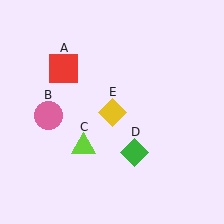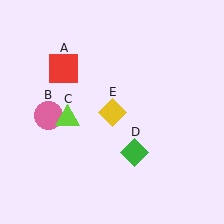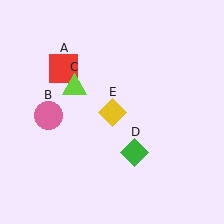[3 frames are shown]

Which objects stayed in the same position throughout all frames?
Red square (object A) and pink circle (object B) and green diamond (object D) and yellow diamond (object E) remained stationary.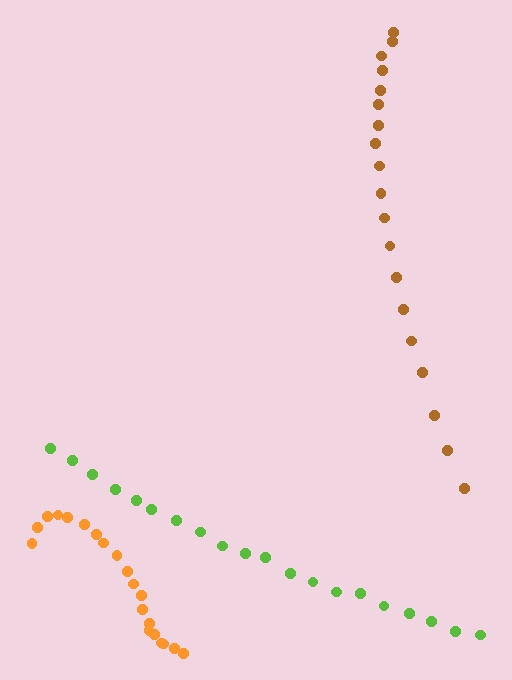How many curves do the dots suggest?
There are 3 distinct paths.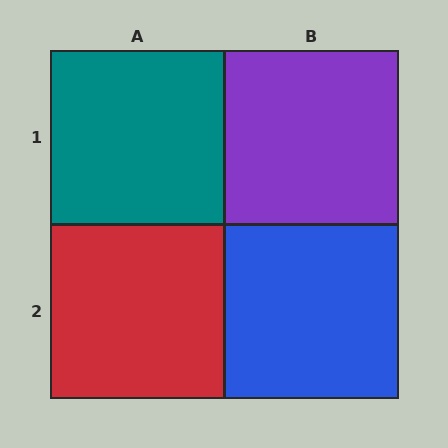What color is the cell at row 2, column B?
Blue.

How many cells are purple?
1 cell is purple.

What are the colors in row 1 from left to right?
Teal, purple.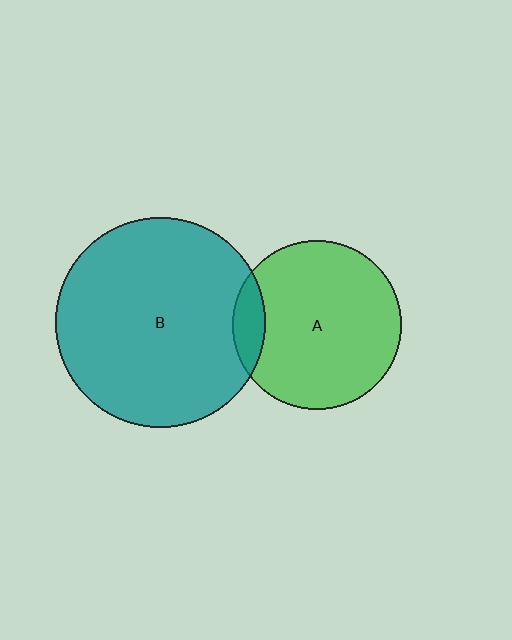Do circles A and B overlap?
Yes.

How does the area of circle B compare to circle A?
Approximately 1.6 times.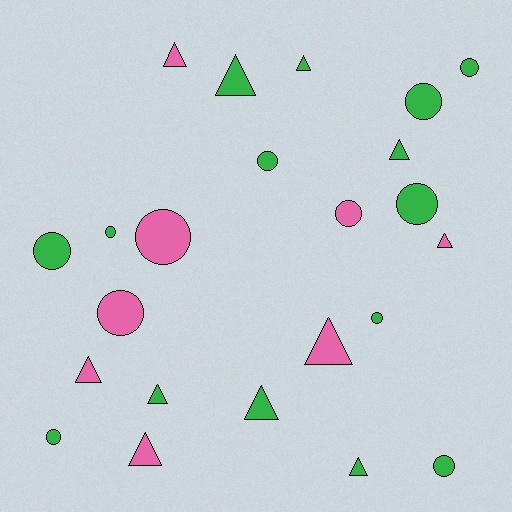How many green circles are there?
There are 9 green circles.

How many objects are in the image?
There are 23 objects.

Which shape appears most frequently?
Circle, with 12 objects.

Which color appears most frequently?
Green, with 15 objects.